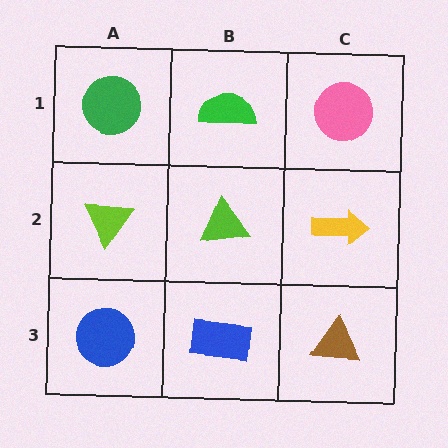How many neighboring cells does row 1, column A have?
2.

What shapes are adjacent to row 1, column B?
A lime triangle (row 2, column B), a green circle (row 1, column A), a pink circle (row 1, column C).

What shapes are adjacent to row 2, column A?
A green circle (row 1, column A), a blue circle (row 3, column A), a lime triangle (row 2, column B).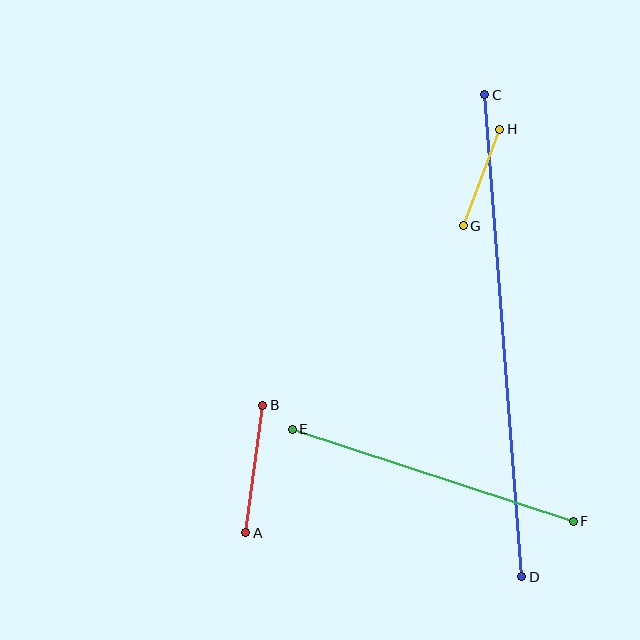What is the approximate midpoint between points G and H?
The midpoint is at approximately (482, 178) pixels.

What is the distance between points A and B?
The distance is approximately 129 pixels.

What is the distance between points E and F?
The distance is approximately 295 pixels.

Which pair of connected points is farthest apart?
Points C and D are farthest apart.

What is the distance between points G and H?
The distance is approximately 103 pixels.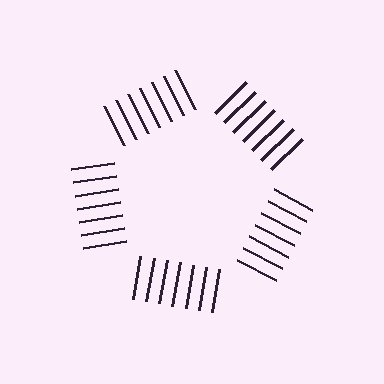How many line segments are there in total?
35 — 7 along each of the 5 edges.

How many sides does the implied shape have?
5 sides — the line-ends trace a pentagon.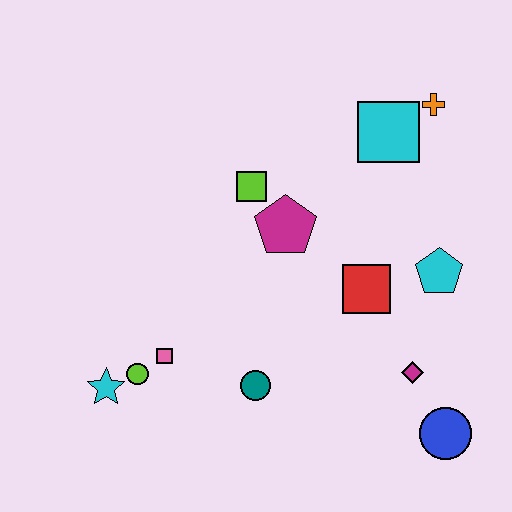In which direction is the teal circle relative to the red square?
The teal circle is to the left of the red square.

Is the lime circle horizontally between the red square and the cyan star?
Yes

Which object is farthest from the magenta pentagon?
The blue circle is farthest from the magenta pentagon.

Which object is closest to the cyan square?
The orange cross is closest to the cyan square.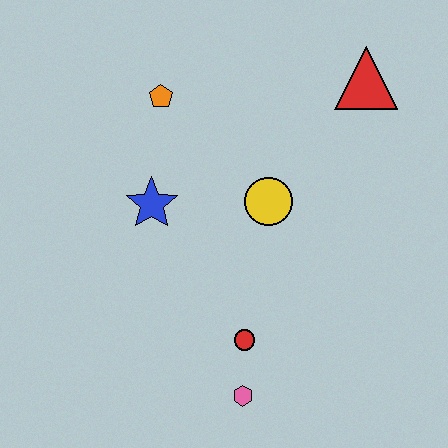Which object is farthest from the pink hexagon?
The red triangle is farthest from the pink hexagon.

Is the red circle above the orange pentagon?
No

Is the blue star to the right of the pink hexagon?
No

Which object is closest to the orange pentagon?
The blue star is closest to the orange pentagon.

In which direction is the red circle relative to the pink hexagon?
The red circle is above the pink hexagon.